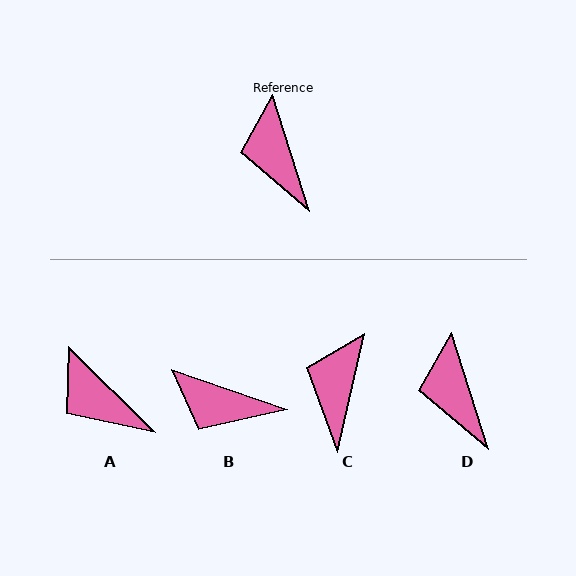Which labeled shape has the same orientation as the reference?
D.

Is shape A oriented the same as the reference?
No, it is off by about 28 degrees.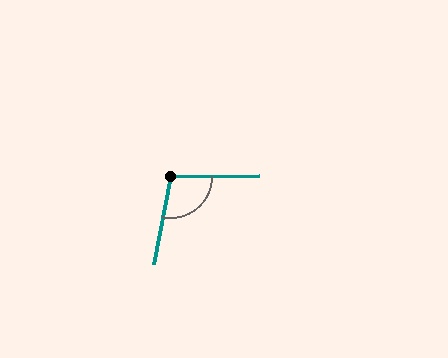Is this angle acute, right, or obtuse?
It is obtuse.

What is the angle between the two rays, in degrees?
Approximately 102 degrees.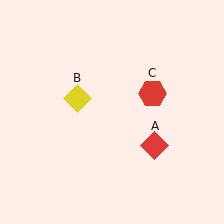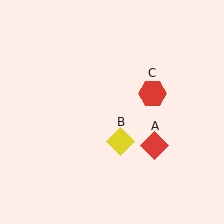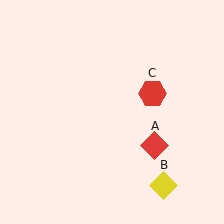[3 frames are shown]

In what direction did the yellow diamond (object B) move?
The yellow diamond (object B) moved down and to the right.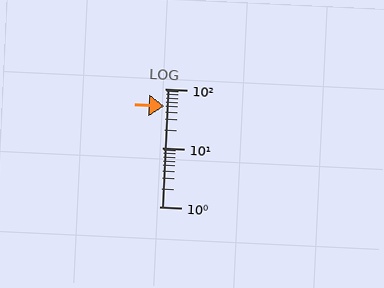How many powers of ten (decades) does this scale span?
The scale spans 2 decades, from 1 to 100.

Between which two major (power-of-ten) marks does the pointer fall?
The pointer is between 10 and 100.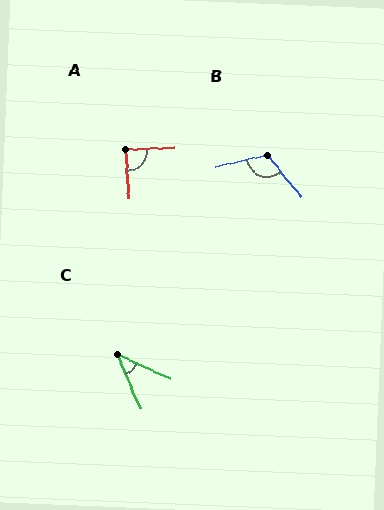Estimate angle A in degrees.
Approximately 88 degrees.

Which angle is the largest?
B, at approximately 117 degrees.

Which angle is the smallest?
C, at approximately 42 degrees.